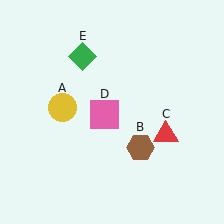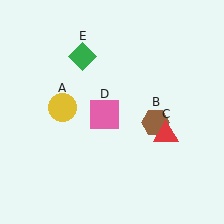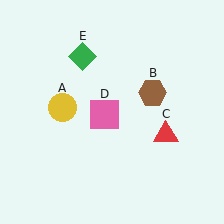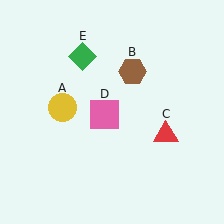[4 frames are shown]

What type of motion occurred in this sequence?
The brown hexagon (object B) rotated counterclockwise around the center of the scene.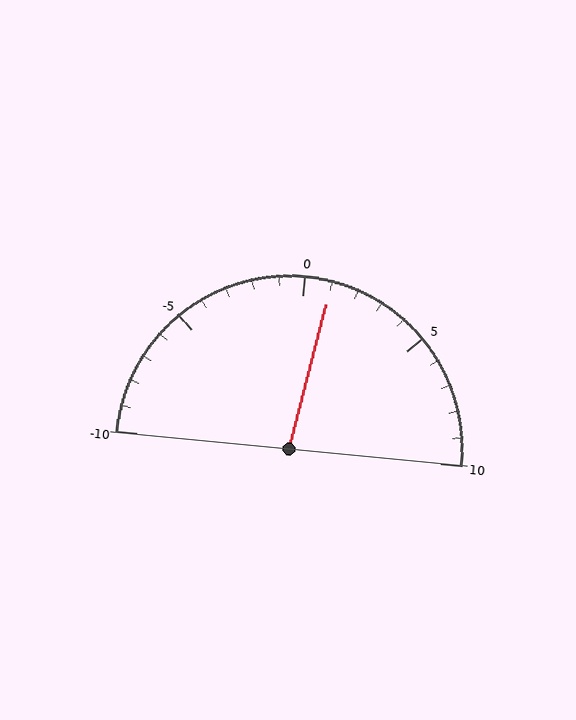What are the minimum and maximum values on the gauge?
The gauge ranges from -10 to 10.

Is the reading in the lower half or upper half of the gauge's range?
The reading is in the upper half of the range (-10 to 10).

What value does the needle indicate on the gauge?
The needle indicates approximately 1.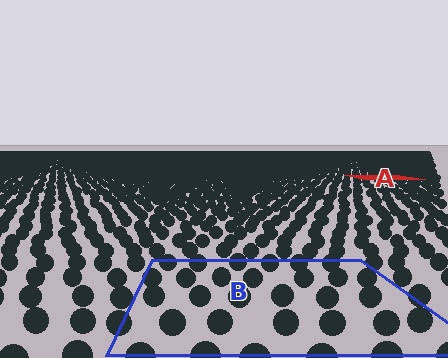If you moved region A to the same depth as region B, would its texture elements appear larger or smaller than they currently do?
They would appear larger. At a closer depth, the same texture elements are projected at a bigger on-screen size.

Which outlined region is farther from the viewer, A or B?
Region A is farther from the viewer — the texture elements inside it appear smaller and more densely packed.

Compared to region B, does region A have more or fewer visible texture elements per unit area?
Region A has more texture elements per unit area — they are packed more densely because it is farther away.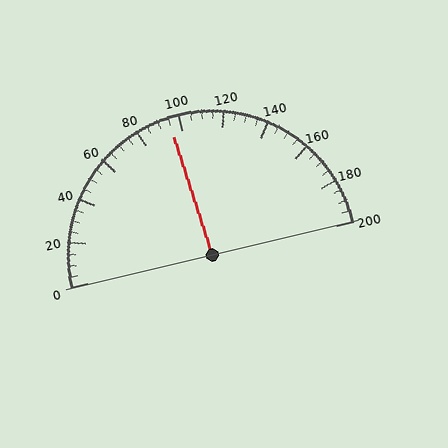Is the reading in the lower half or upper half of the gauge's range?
The reading is in the lower half of the range (0 to 200).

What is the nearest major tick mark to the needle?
The nearest major tick mark is 100.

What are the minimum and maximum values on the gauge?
The gauge ranges from 0 to 200.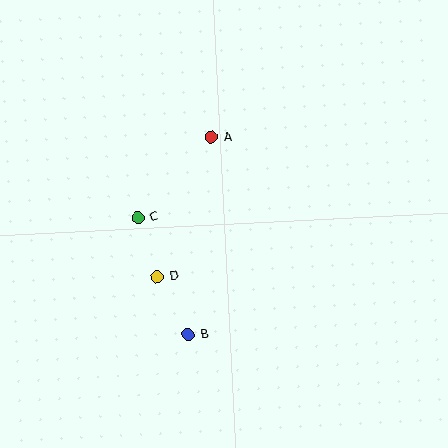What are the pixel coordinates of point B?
Point B is at (188, 335).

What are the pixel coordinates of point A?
Point A is at (211, 137).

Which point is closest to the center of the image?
Point D at (158, 276) is closest to the center.